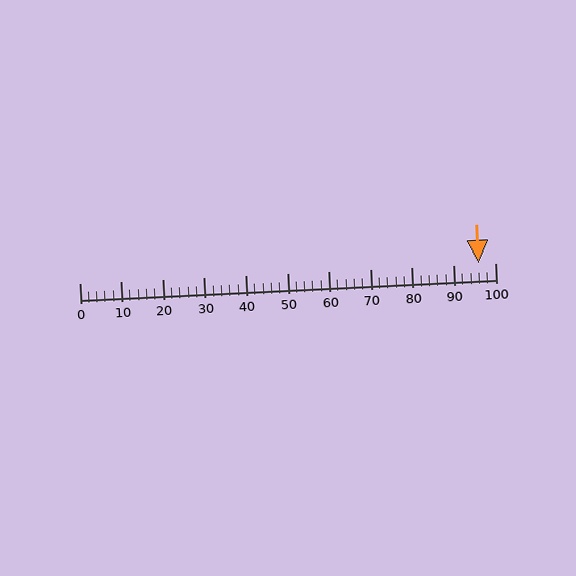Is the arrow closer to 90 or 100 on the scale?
The arrow is closer to 100.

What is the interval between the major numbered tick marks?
The major tick marks are spaced 10 units apart.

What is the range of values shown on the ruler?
The ruler shows values from 0 to 100.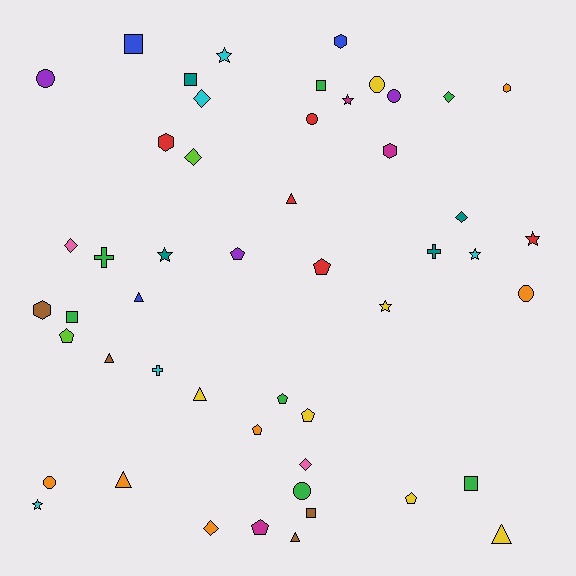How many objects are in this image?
There are 50 objects.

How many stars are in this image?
There are 7 stars.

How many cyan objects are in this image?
There are 5 cyan objects.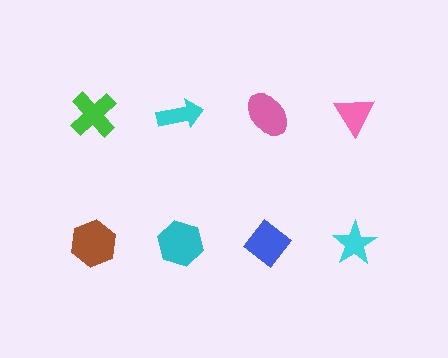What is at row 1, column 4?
A pink triangle.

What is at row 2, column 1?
A brown hexagon.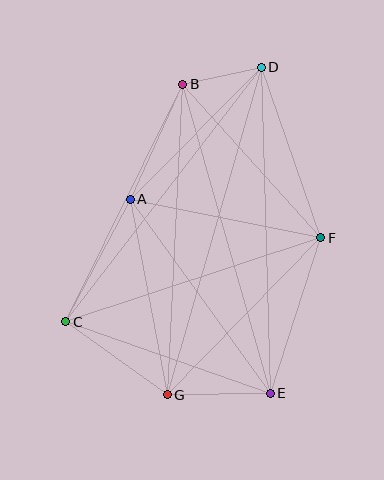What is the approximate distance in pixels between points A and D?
The distance between A and D is approximately 186 pixels.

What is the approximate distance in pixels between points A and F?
The distance between A and F is approximately 194 pixels.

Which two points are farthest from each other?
Points D and G are farthest from each other.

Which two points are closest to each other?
Points B and D are closest to each other.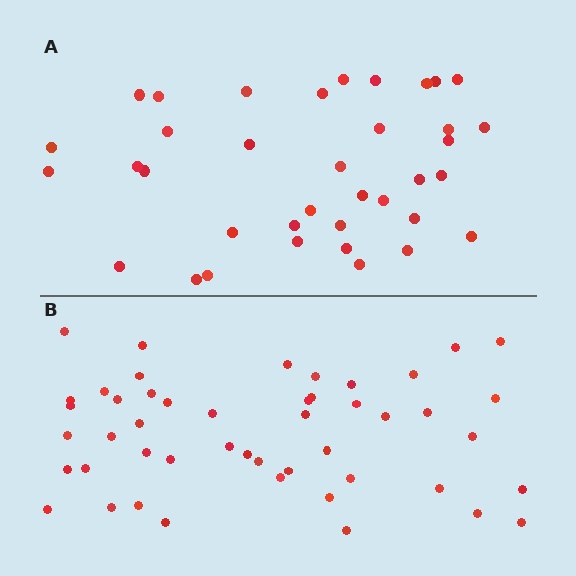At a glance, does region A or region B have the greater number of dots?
Region B (the bottom region) has more dots.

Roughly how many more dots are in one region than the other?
Region B has roughly 12 or so more dots than region A.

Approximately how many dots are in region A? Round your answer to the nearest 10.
About 40 dots. (The exact count is 37, which rounds to 40.)